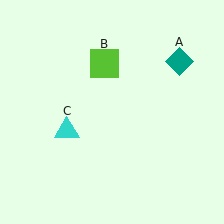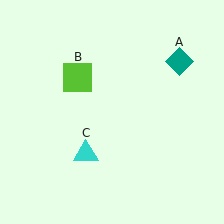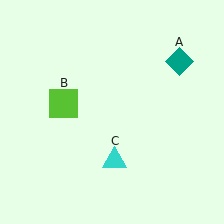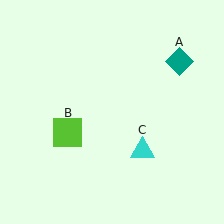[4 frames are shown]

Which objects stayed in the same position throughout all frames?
Teal diamond (object A) remained stationary.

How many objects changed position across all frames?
2 objects changed position: lime square (object B), cyan triangle (object C).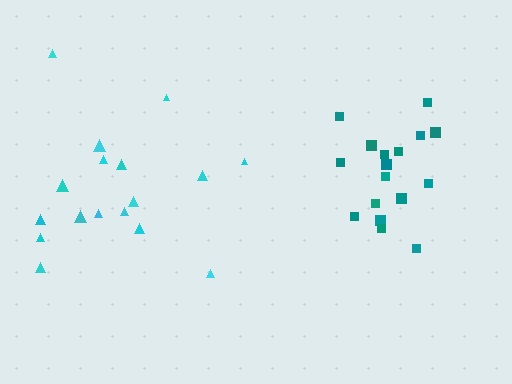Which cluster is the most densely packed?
Teal.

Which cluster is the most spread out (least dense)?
Cyan.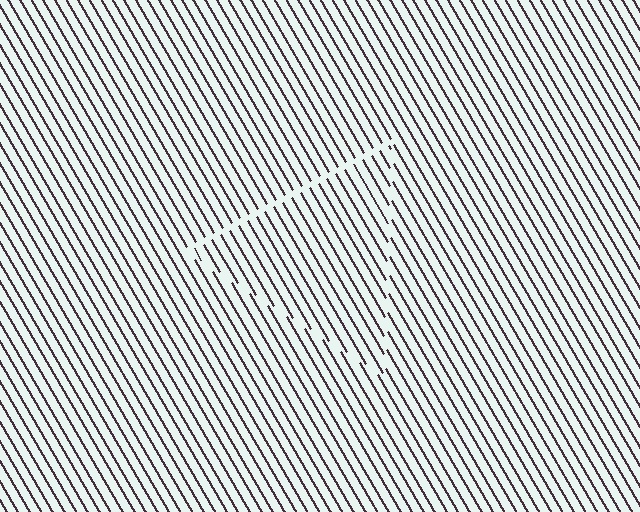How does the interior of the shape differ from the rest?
The interior of the shape contains the same grating, shifted by half a period — the contour is defined by the phase discontinuity where line-ends from the inner and outer gratings abut.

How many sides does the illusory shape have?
3 sides — the line-ends trace a triangle.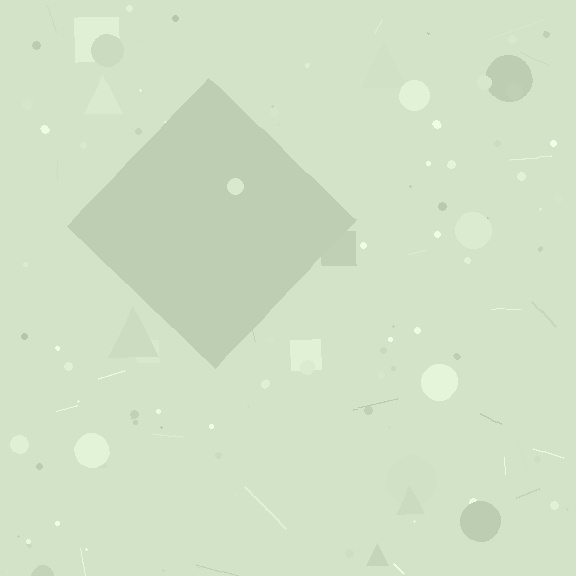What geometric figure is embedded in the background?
A diamond is embedded in the background.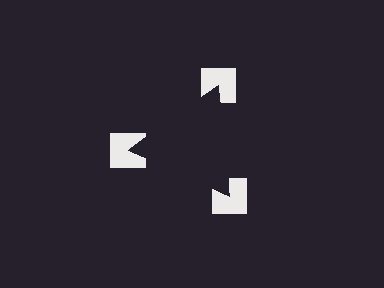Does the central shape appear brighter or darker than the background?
It typically appears slightly darker than the background, even though no actual brightness change is drawn.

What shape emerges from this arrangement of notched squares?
An illusory triangle — its edges are inferred from the aligned wedge cuts in the notched squares, not physically drawn.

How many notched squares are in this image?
There are 3 — one at each vertex of the illusory triangle.